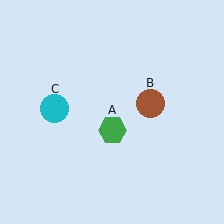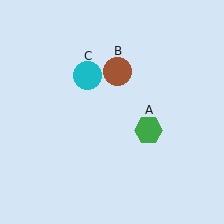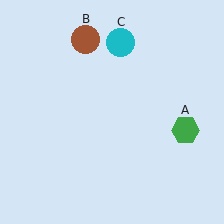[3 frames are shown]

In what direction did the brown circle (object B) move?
The brown circle (object B) moved up and to the left.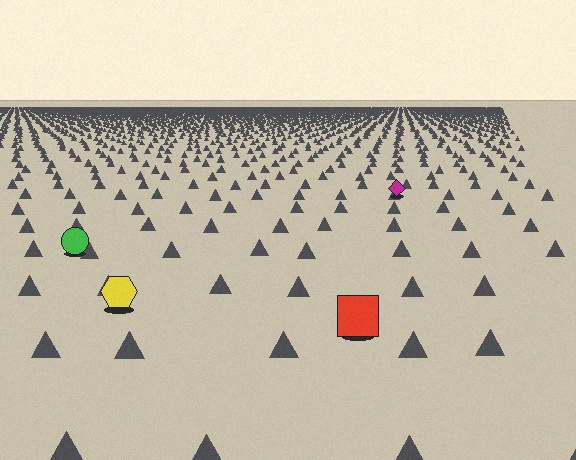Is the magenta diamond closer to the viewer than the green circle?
No. The green circle is closer — you can tell from the texture gradient: the ground texture is coarser near it.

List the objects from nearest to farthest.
From nearest to farthest: the red square, the yellow hexagon, the green circle, the magenta diamond.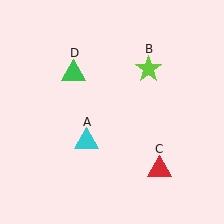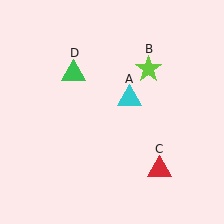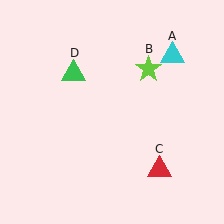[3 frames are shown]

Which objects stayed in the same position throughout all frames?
Lime star (object B) and red triangle (object C) and green triangle (object D) remained stationary.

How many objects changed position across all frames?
1 object changed position: cyan triangle (object A).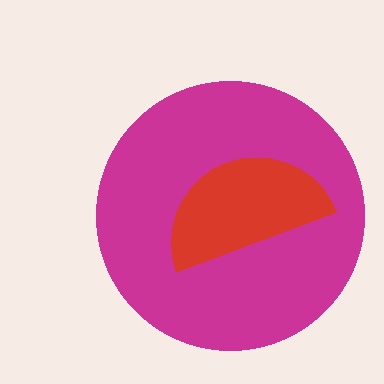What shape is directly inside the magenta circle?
The red semicircle.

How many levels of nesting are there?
2.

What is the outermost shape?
The magenta circle.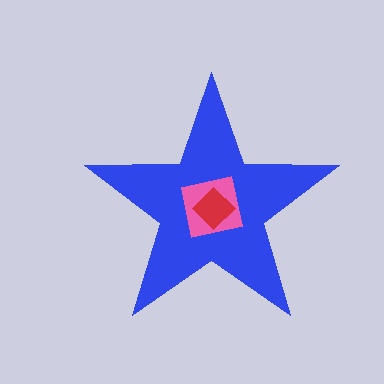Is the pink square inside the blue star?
Yes.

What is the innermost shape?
The red diamond.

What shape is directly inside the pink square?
The red diamond.